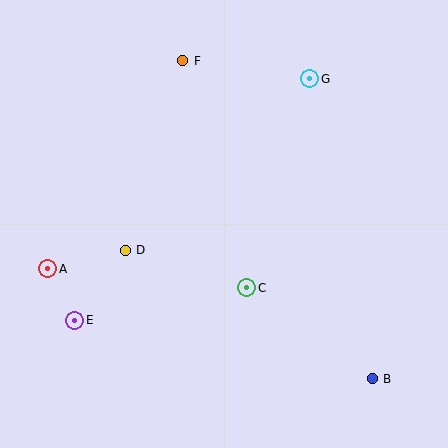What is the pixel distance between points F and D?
The distance between F and D is 198 pixels.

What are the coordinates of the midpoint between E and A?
The midpoint between E and A is at (61, 295).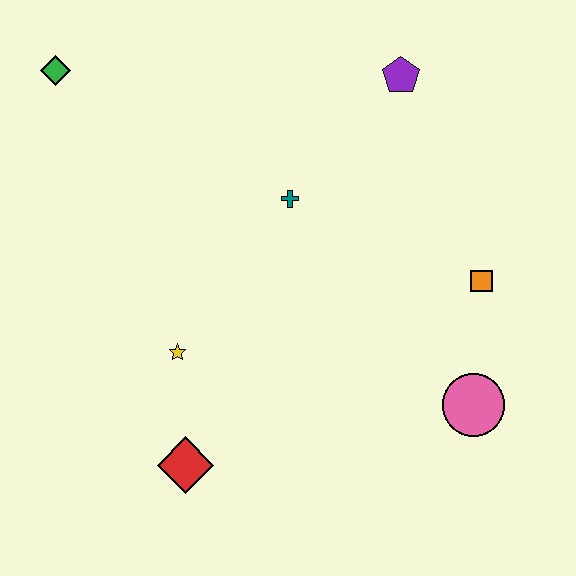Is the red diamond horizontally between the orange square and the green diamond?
Yes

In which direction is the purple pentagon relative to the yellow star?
The purple pentagon is above the yellow star.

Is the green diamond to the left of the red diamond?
Yes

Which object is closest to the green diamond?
The teal cross is closest to the green diamond.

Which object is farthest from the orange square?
The green diamond is farthest from the orange square.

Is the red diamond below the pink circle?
Yes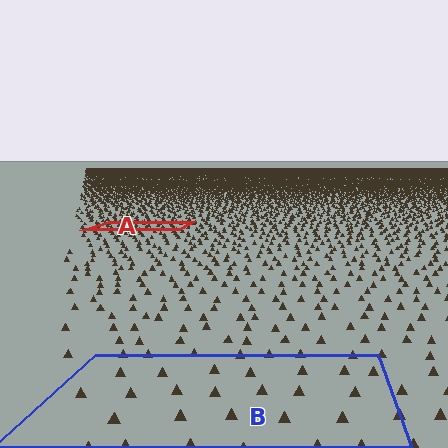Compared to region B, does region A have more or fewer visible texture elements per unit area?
Region A has more texture elements per unit area — they are packed more densely because it is farther away.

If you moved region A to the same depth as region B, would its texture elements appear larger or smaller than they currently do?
They would appear larger. At a closer depth, the same texture elements are projected at a bigger on-screen size.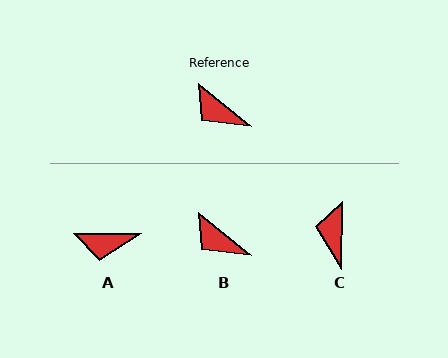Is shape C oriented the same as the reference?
No, it is off by about 52 degrees.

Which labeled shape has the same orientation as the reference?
B.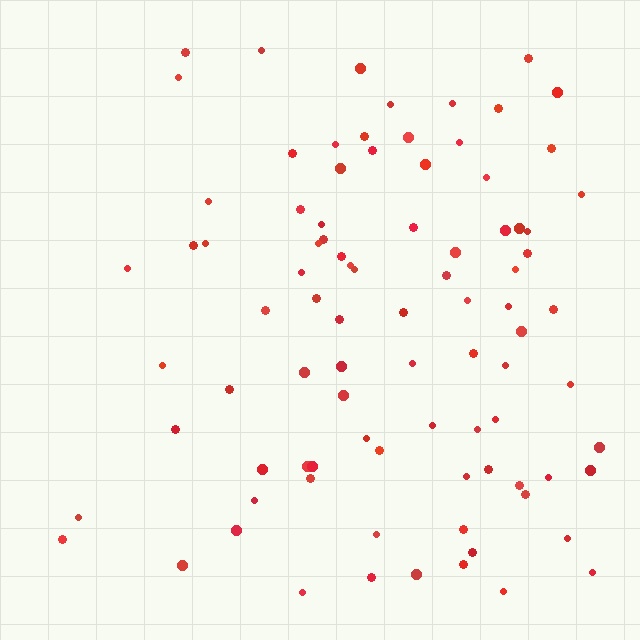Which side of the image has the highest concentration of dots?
The right.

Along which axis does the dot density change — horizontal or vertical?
Horizontal.